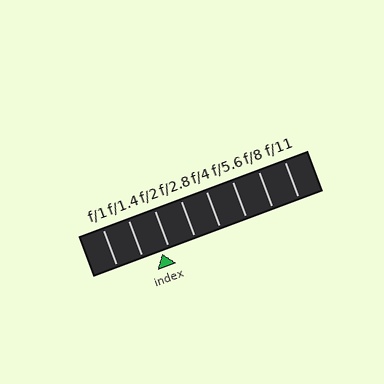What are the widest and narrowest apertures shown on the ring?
The widest aperture shown is f/1 and the narrowest is f/11.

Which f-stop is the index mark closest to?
The index mark is closest to f/2.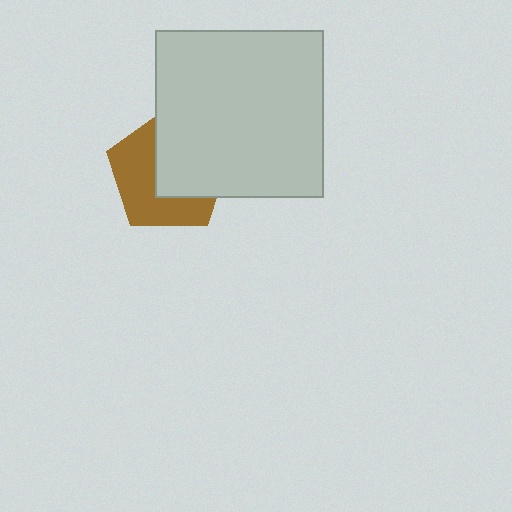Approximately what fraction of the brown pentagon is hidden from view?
Roughly 50% of the brown pentagon is hidden behind the light gray square.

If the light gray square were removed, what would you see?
You would see the complete brown pentagon.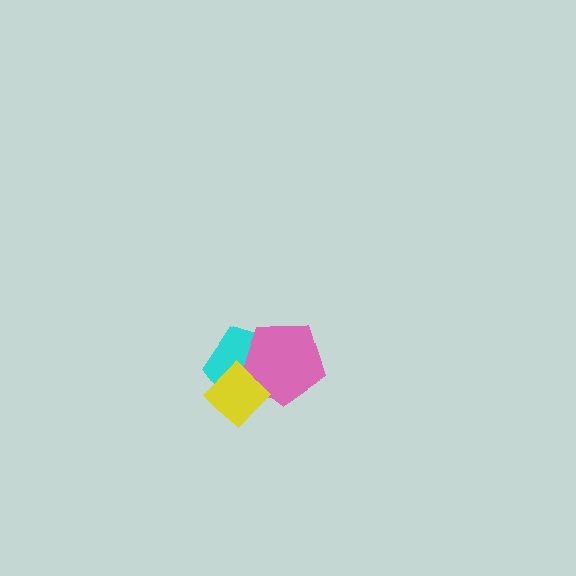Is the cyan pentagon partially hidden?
Yes, it is partially covered by another shape.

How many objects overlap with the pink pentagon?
2 objects overlap with the pink pentagon.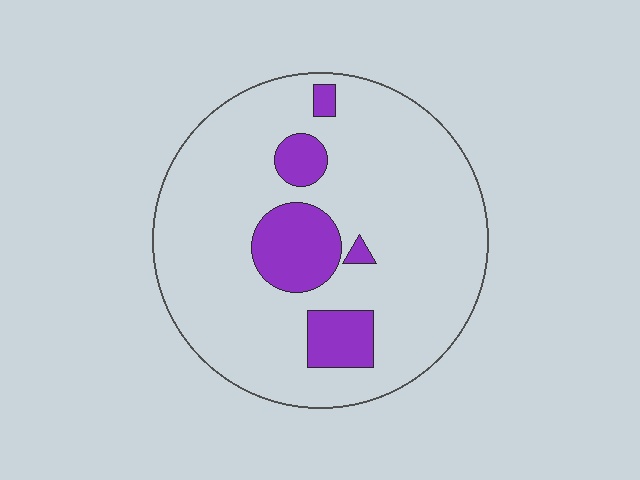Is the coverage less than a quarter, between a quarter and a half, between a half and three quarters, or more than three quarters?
Less than a quarter.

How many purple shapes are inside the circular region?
5.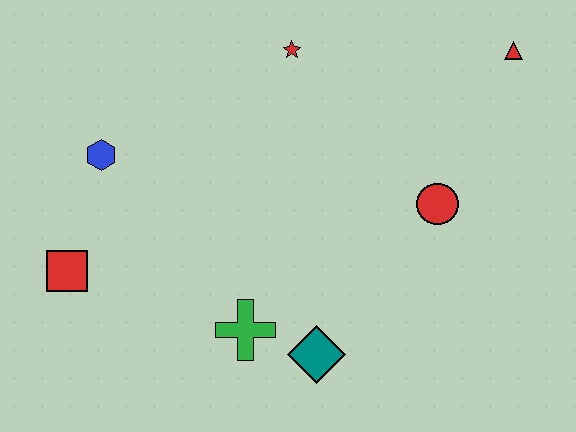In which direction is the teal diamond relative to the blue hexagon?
The teal diamond is to the right of the blue hexagon.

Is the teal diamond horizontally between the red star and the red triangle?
Yes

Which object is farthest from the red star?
The red square is farthest from the red star.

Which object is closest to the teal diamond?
The green cross is closest to the teal diamond.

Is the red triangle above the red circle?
Yes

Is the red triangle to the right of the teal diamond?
Yes